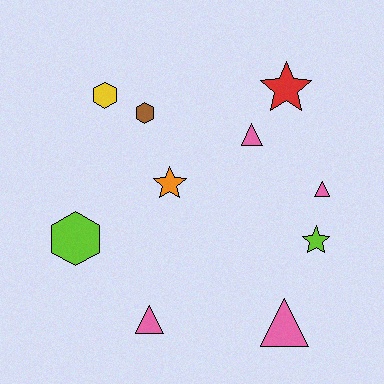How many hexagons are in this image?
There are 3 hexagons.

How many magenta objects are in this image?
There are no magenta objects.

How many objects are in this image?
There are 10 objects.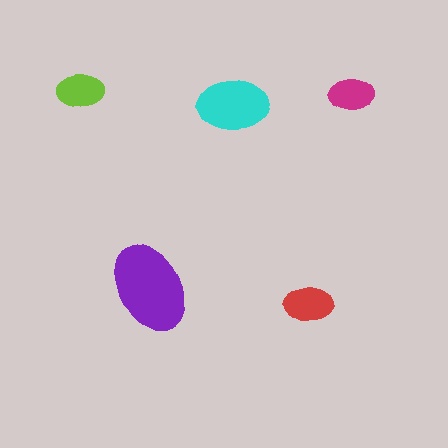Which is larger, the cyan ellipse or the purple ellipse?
The purple one.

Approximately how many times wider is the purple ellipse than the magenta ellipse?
About 2 times wider.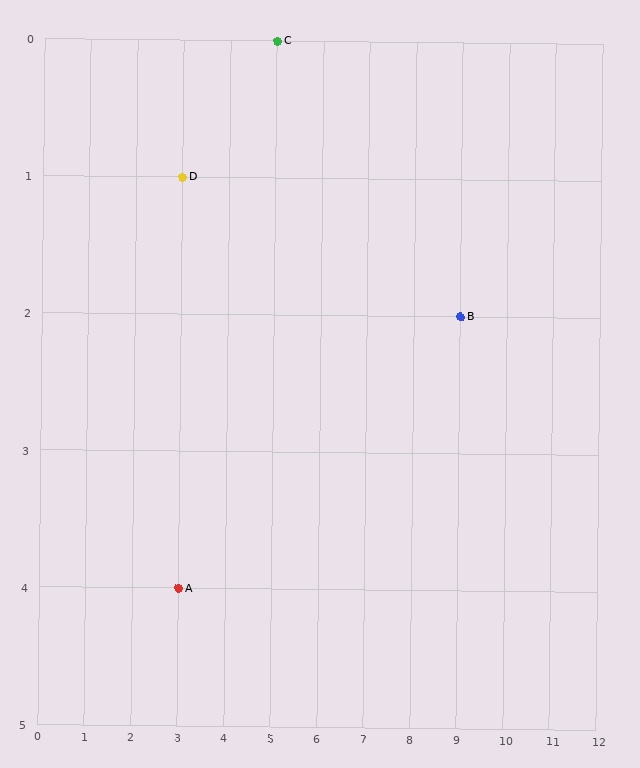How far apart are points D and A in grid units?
Points D and A are 3 rows apart.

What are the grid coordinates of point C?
Point C is at grid coordinates (5, 0).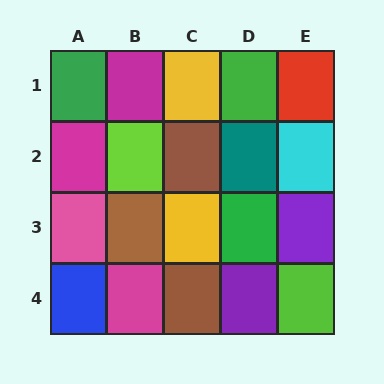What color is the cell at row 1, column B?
Magenta.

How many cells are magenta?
3 cells are magenta.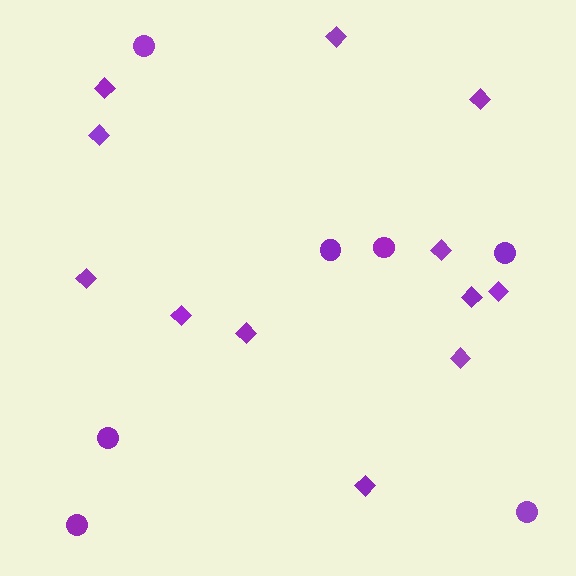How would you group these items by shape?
There are 2 groups: one group of diamonds (12) and one group of circles (7).